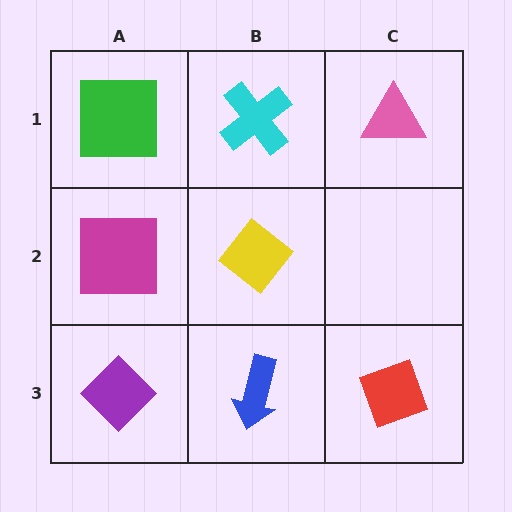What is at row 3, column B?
A blue arrow.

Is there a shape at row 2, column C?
No, that cell is empty.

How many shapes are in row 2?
2 shapes.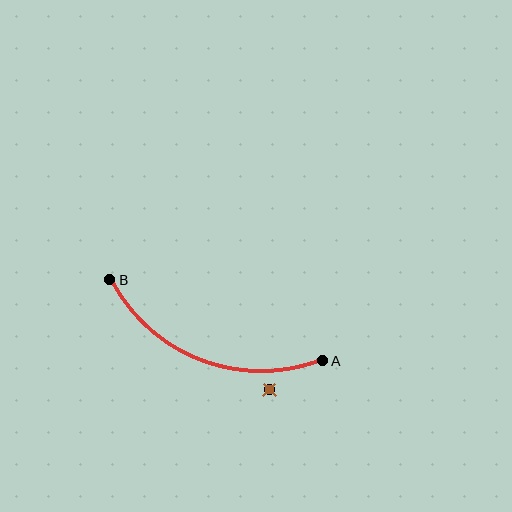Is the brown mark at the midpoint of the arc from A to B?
No — the brown mark does not lie on the arc at all. It sits slightly outside the curve.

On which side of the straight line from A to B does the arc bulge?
The arc bulges below the straight line connecting A and B.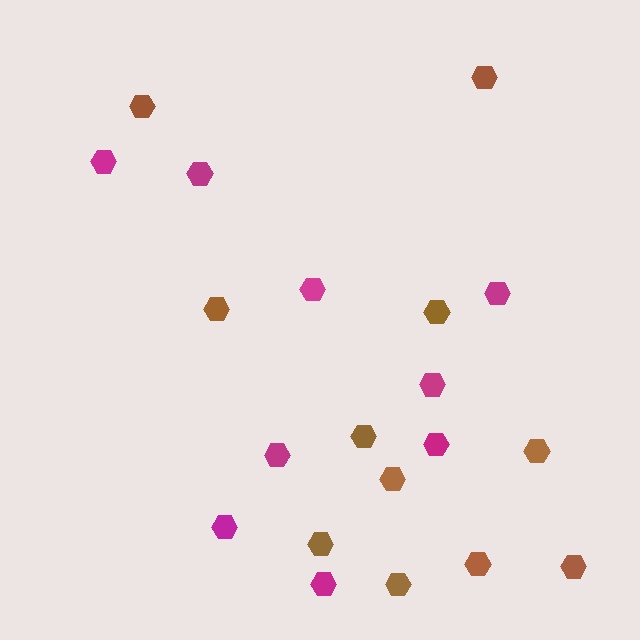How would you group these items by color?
There are 2 groups: one group of brown hexagons (11) and one group of magenta hexagons (9).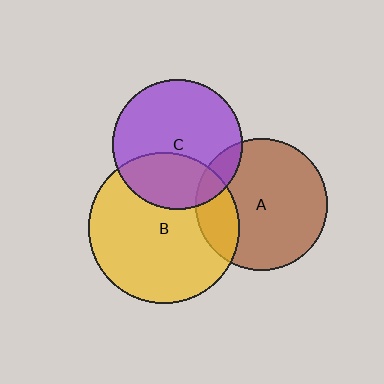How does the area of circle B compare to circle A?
Approximately 1.3 times.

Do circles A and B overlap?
Yes.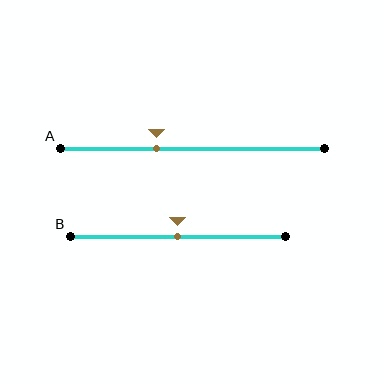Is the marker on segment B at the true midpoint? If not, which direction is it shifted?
Yes, the marker on segment B is at the true midpoint.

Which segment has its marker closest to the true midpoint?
Segment B has its marker closest to the true midpoint.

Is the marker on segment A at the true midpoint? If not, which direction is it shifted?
No, the marker on segment A is shifted to the left by about 14% of the segment length.